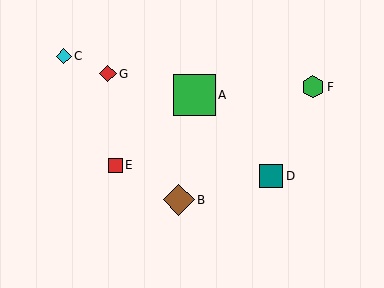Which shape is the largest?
The green square (labeled A) is the largest.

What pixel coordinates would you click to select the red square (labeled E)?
Click at (115, 165) to select the red square E.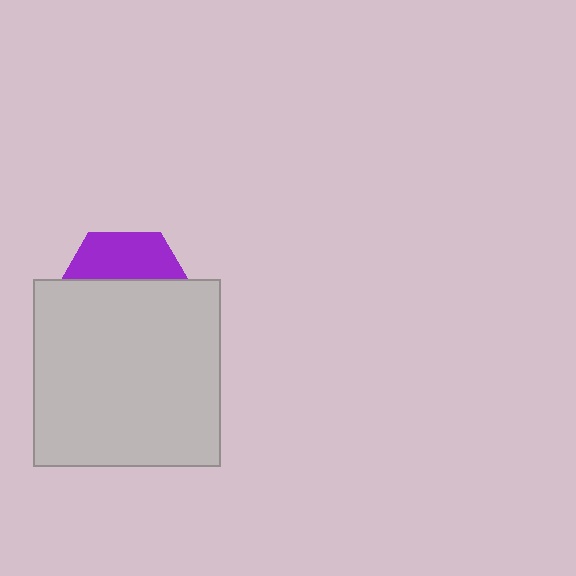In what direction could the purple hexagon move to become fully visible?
The purple hexagon could move up. That would shift it out from behind the light gray square entirely.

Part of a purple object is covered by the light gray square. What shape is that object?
It is a hexagon.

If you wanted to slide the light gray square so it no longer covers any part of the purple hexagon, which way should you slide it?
Slide it down — that is the most direct way to separate the two shapes.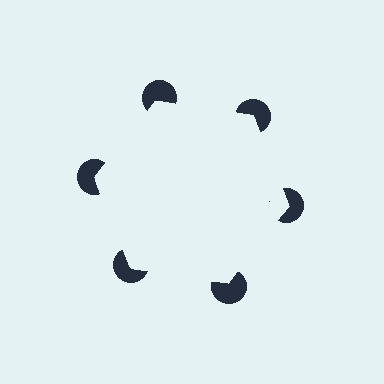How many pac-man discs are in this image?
There are 6 — one at each vertex of the illusory hexagon.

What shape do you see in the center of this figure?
An illusory hexagon — its edges are inferred from the aligned wedge cuts in the pac-man discs, not physically drawn.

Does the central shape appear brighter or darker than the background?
It typically appears slightly brighter than the background, even though no actual brightness change is drawn.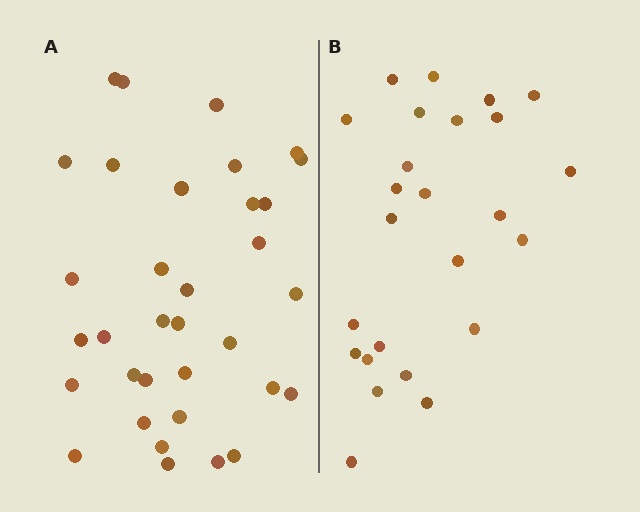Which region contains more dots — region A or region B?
Region A (the left region) has more dots.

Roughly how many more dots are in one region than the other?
Region A has roughly 8 or so more dots than region B.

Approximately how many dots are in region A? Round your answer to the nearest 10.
About 30 dots. (The exact count is 34, which rounds to 30.)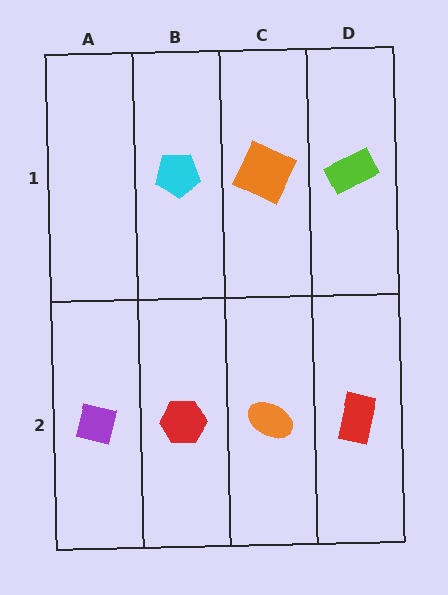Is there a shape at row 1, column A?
No, that cell is empty.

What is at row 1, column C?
An orange square.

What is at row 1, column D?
A lime rectangle.